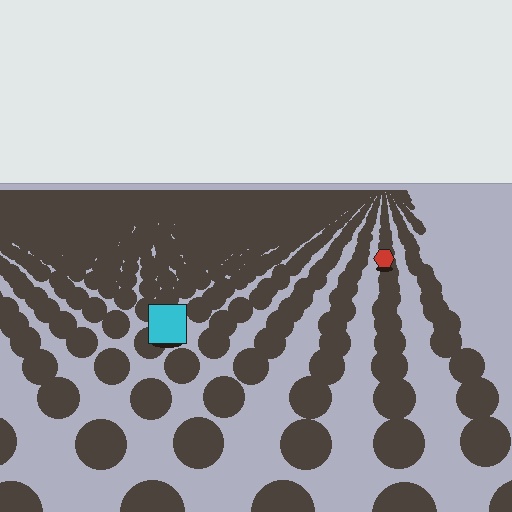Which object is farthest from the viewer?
The red hexagon is farthest from the viewer. It appears smaller and the ground texture around it is denser.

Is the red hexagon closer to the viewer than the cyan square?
No. The cyan square is closer — you can tell from the texture gradient: the ground texture is coarser near it.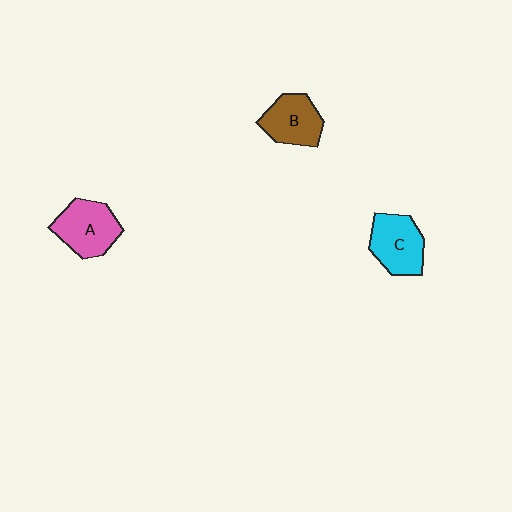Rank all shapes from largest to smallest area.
From largest to smallest: A (pink), C (cyan), B (brown).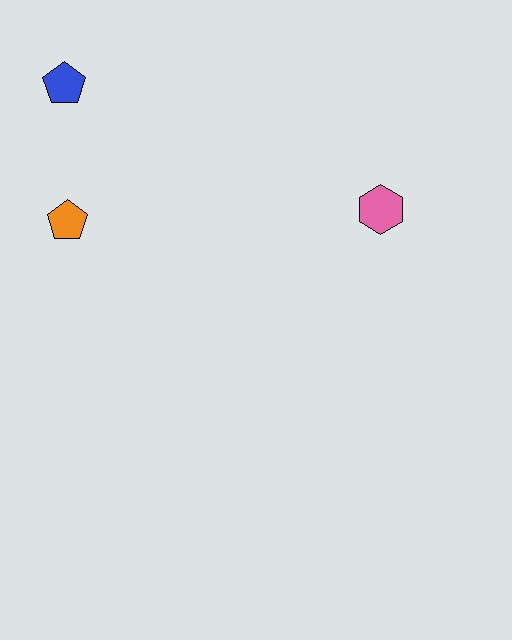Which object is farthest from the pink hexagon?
The blue pentagon is farthest from the pink hexagon.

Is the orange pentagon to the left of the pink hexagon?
Yes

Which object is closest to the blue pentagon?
The orange pentagon is closest to the blue pentagon.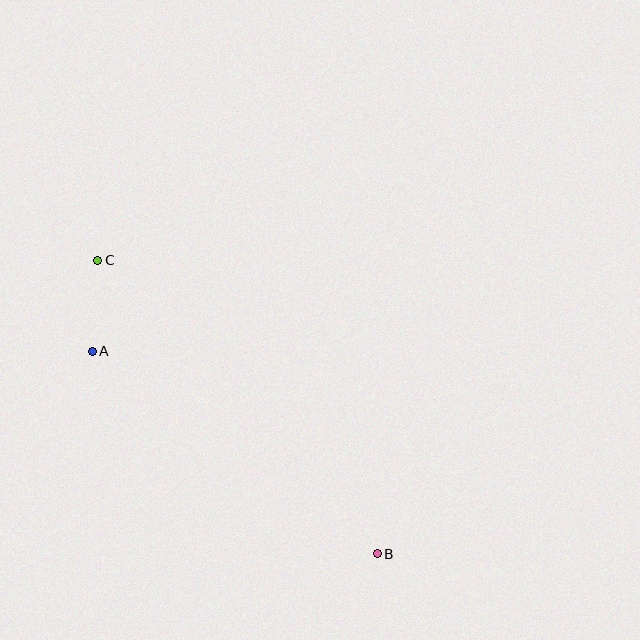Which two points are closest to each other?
Points A and C are closest to each other.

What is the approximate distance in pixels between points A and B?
The distance between A and B is approximately 350 pixels.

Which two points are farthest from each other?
Points B and C are farthest from each other.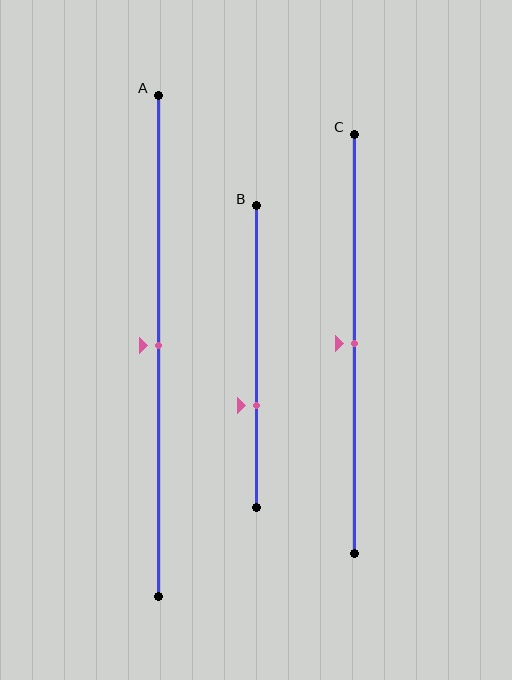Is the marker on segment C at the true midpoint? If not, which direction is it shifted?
Yes, the marker on segment C is at the true midpoint.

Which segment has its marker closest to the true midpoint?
Segment A has its marker closest to the true midpoint.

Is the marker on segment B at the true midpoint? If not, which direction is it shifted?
No, the marker on segment B is shifted downward by about 16% of the segment length.